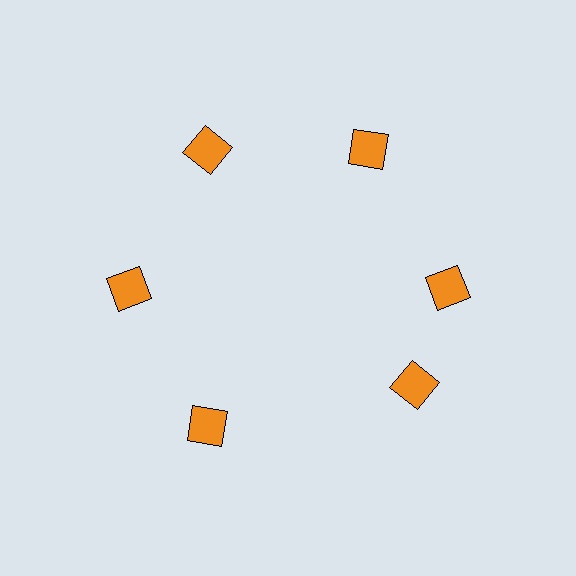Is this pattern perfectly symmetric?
No. The 6 orange diamonds are arranged in a ring, but one element near the 5 o'clock position is rotated out of alignment along the ring, breaking the 6-fold rotational symmetry.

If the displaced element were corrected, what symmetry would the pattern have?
It would have 6-fold rotational symmetry — the pattern would map onto itself every 60 degrees.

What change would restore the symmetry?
The symmetry would be restored by rotating it back into even spacing with its neighbors so that all 6 diamonds sit at equal angles and equal distance from the center.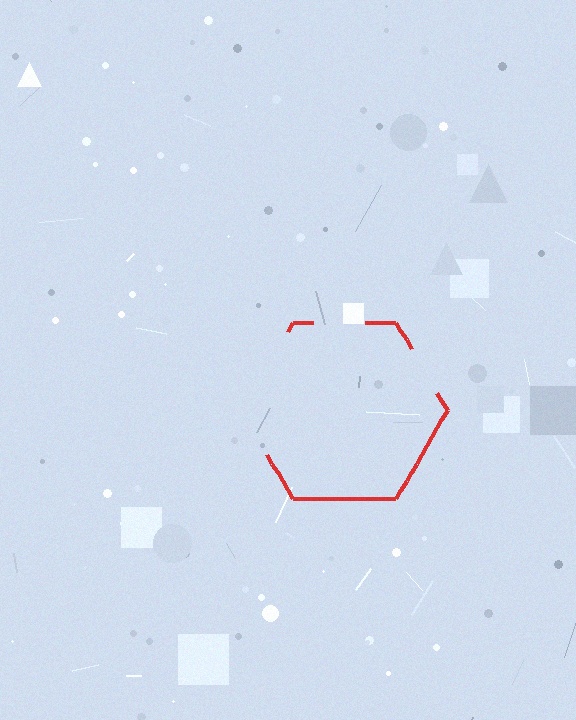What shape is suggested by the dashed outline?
The dashed outline suggests a hexagon.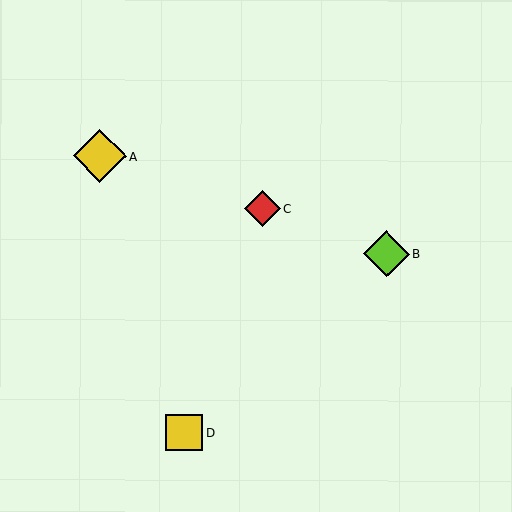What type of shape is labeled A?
Shape A is a yellow diamond.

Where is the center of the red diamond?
The center of the red diamond is at (263, 209).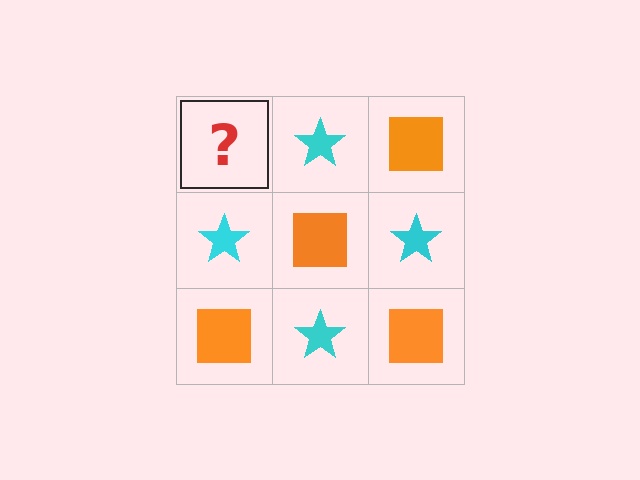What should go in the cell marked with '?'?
The missing cell should contain an orange square.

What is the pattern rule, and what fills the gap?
The rule is that it alternates orange square and cyan star in a checkerboard pattern. The gap should be filled with an orange square.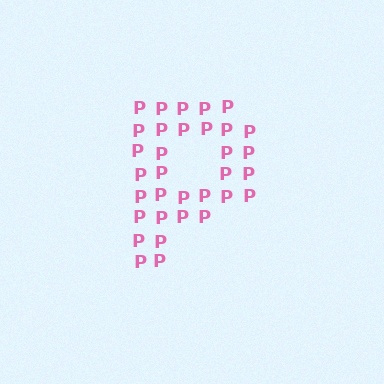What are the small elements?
The small elements are letter P's.